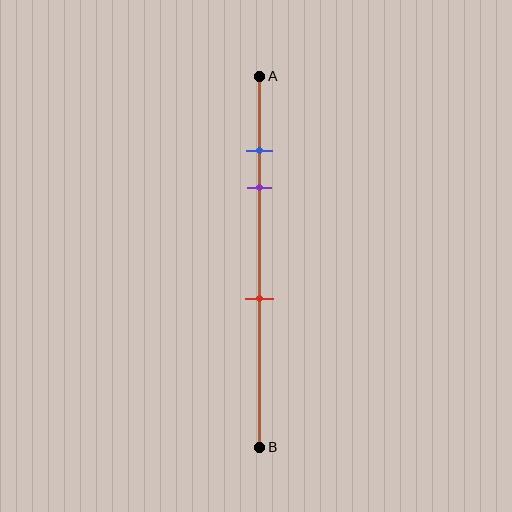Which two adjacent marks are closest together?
The blue and purple marks are the closest adjacent pair.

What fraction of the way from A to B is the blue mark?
The blue mark is approximately 20% (0.2) of the way from A to B.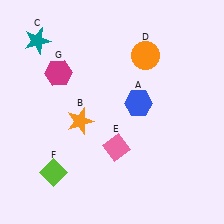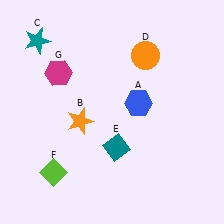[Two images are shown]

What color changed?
The diamond (E) changed from pink in Image 1 to teal in Image 2.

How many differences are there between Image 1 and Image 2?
There is 1 difference between the two images.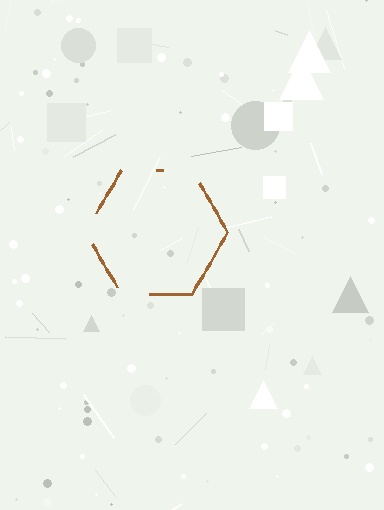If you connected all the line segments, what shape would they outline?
They would outline a hexagon.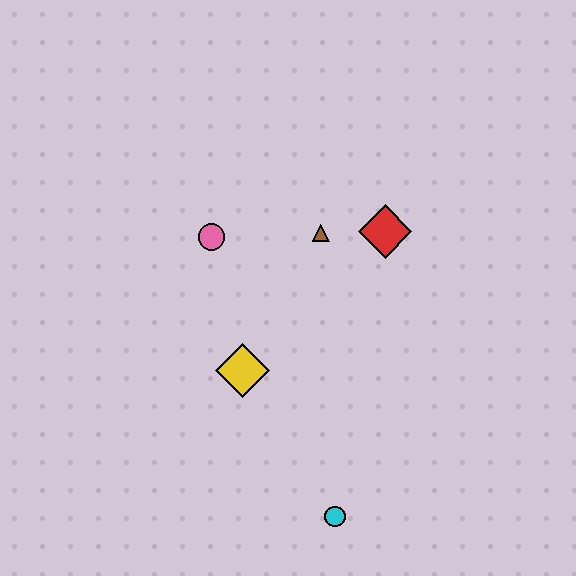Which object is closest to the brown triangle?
The red diamond is closest to the brown triangle.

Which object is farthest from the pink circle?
The cyan circle is farthest from the pink circle.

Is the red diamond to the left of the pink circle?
No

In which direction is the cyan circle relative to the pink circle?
The cyan circle is below the pink circle.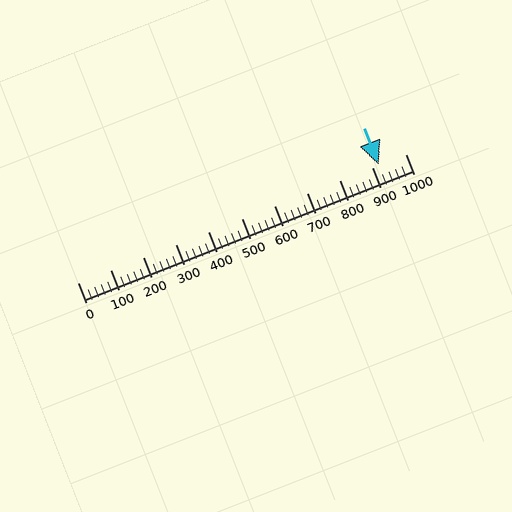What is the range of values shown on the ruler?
The ruler shows values from 0 to 1000.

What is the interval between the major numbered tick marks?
The major tick marks are spaced 100 units apart.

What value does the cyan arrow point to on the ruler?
The cyan arrow points to approximately 920.